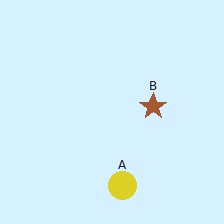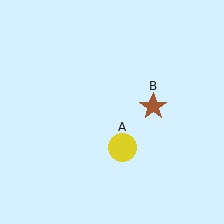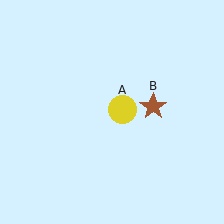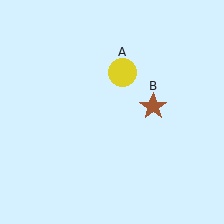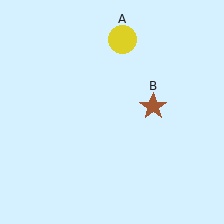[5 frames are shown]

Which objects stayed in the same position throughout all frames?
Brown star (object B) remained stationary.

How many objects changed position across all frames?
1 object changed position: yellow circle (object A).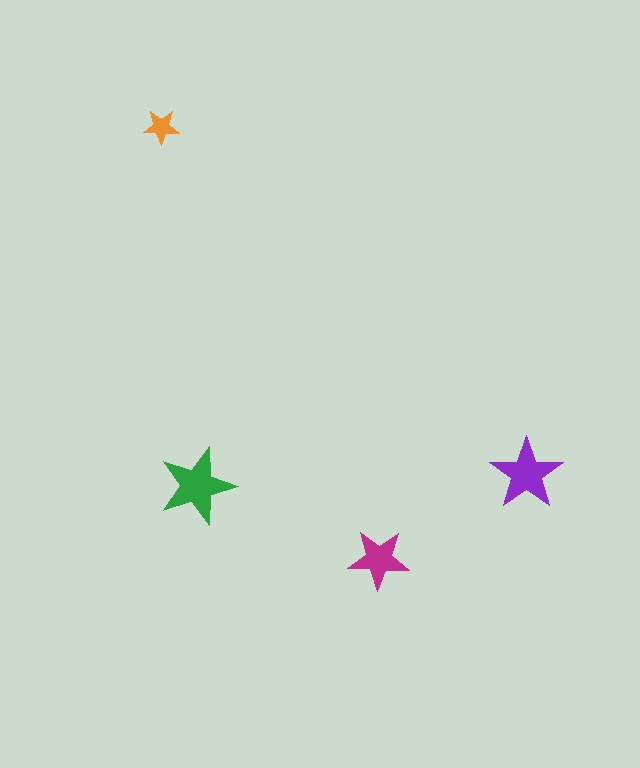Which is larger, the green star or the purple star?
The green one.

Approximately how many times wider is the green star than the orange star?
About 2 times wider.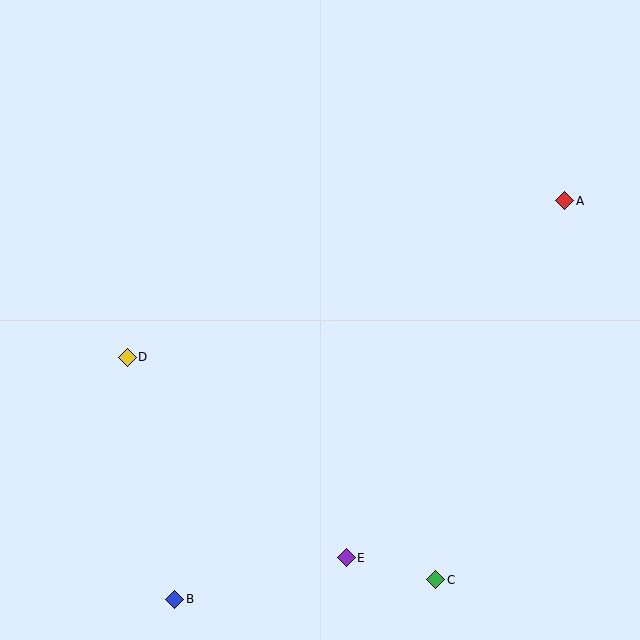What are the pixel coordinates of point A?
Point A is at (565, 201).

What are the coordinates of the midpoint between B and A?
The midpoint between B and A is at (370, 400).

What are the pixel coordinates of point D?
Point D is at (127, 357).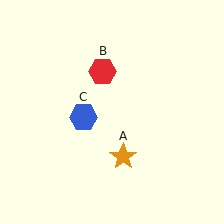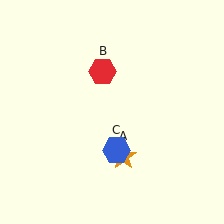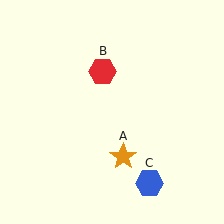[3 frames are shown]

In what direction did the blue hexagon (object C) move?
The blue hexagon (object C) moved down and to the right.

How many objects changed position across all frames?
1 object changed position: blue hexagon (object C).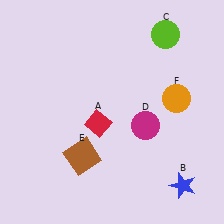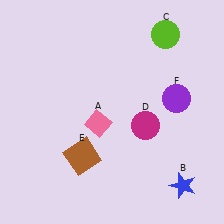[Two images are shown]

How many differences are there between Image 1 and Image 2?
There are 2 differences between the two images.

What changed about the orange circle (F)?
In Image 1, F is orange. In Image 2, it changed to purple.